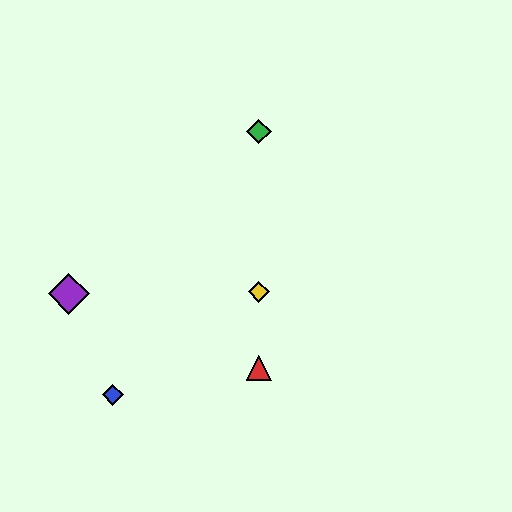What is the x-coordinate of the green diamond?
The green diamond is at x≈259.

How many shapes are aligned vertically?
3 shapes (the red triangle, the green diamond, the yellow diamond) are aligned vertically.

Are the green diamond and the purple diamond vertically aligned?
No, the green diamond is at x≈259 and the purple diamond is at x≈69.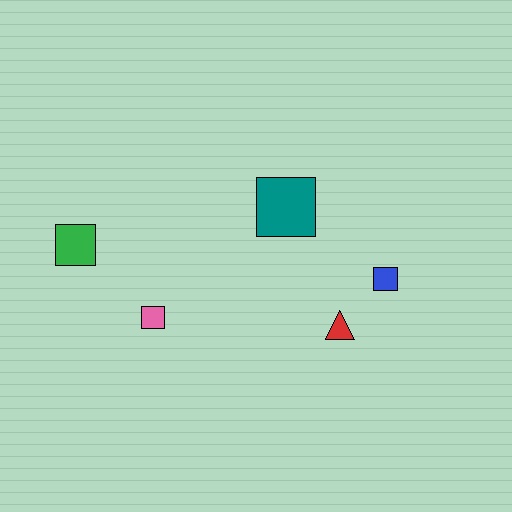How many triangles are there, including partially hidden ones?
There is 1 triangle.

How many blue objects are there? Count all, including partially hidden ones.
There is 1 blue object.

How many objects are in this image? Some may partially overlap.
There are 5 objects.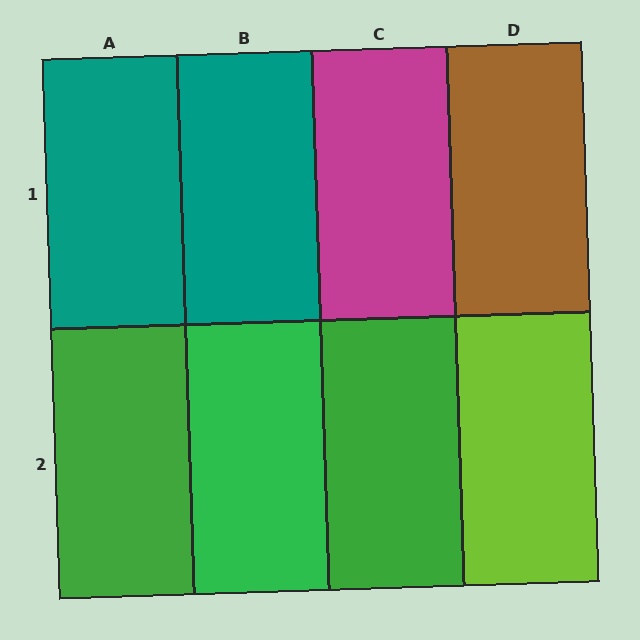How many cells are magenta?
1 cell is magenta.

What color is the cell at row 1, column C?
Magenta.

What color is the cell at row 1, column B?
Teal.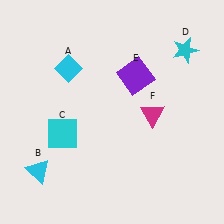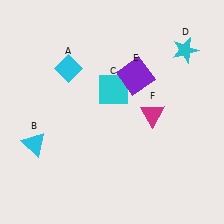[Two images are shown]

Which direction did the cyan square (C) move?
The cyan square (C) moved right.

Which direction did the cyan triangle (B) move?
The cyan triangle (B) moved up.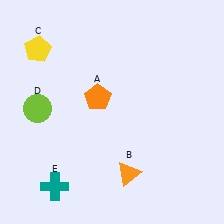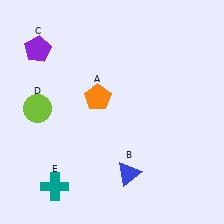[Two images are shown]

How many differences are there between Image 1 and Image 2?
There are 2 differences between the two images.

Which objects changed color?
B changed from orange to blue. C changed from yellow to purple.